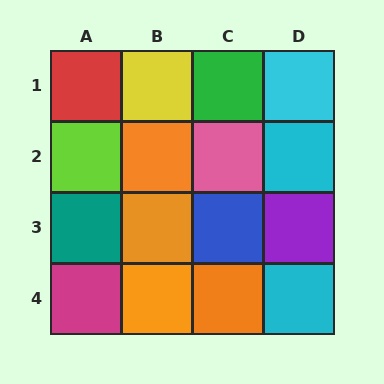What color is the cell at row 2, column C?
Pink.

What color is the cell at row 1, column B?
Yellow.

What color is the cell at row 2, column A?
Lime.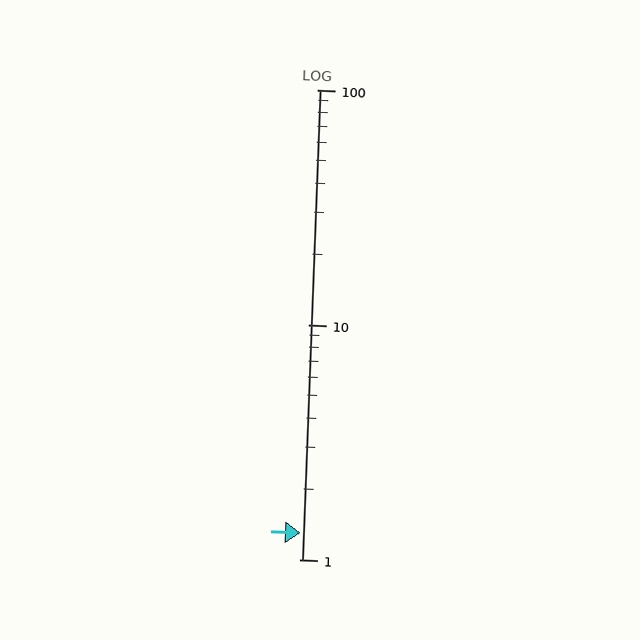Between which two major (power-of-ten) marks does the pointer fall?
The pointer is between 1 and 10.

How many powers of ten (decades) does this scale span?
The scale spans 2 decades, from 1 to 100.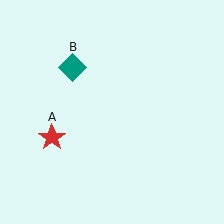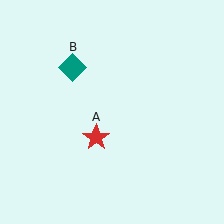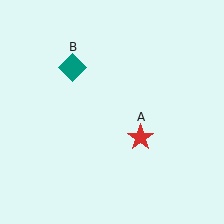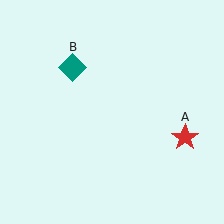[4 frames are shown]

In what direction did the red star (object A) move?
The red star (object A) moved right.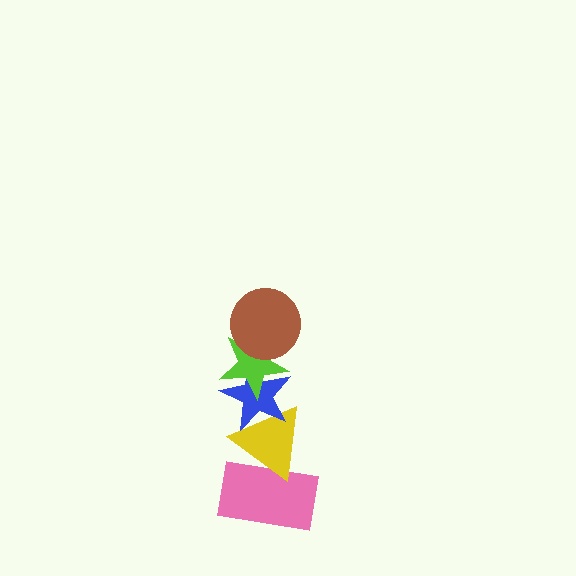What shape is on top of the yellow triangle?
The blue star is on top of the yellow triangle.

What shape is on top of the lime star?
The brown circle is on top of the lime star.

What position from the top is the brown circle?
The brown circle is 1st from the top.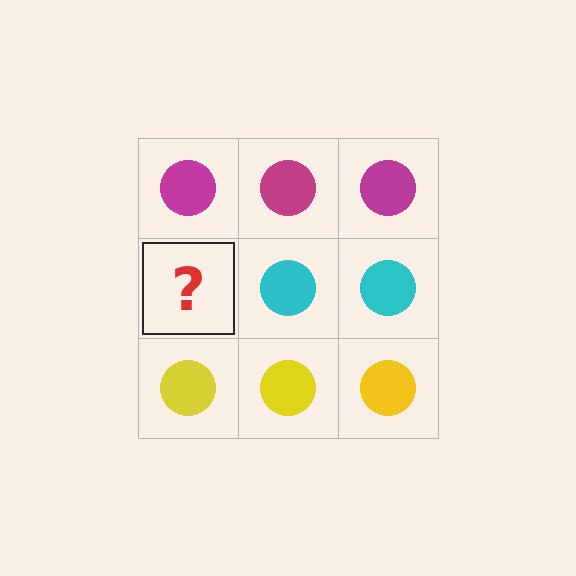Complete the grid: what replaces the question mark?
The question mark should be replaced with a cyan circle.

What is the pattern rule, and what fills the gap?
The rule is that each row has a consistent color. The gap should be filled with a cyan circle.